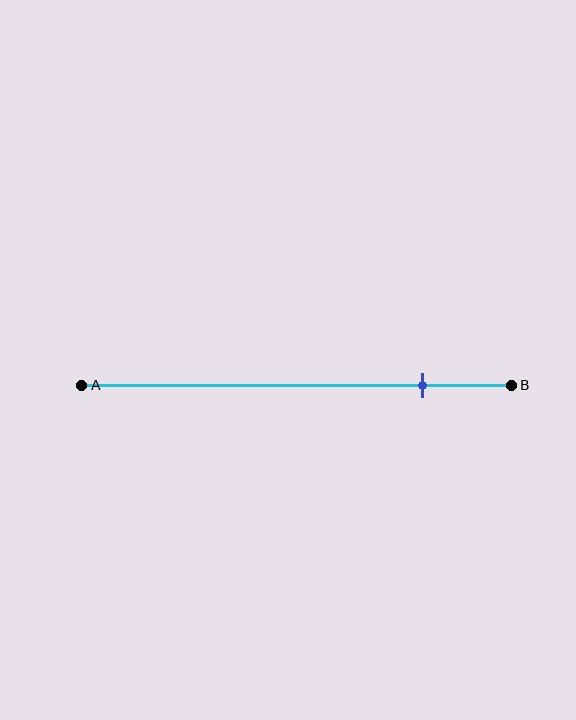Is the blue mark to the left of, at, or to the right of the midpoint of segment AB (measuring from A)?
The blue mark is to the right of the midpoint of segment AB.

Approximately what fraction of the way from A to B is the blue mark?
The blue mark is approximately 80% of the way from A to B.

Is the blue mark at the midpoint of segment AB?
No, the mark is at about 80% from A, not at the 50% midpoint.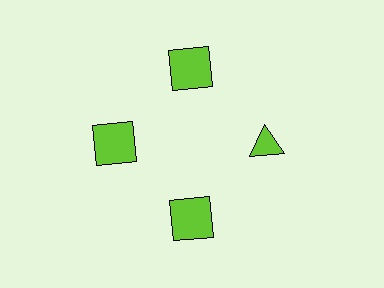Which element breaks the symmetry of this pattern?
The lime triangle at roughly the 3 o'clock position breaks the symmetry. All other shapes are lime squares.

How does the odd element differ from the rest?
It has a different shape: triangle instead of square.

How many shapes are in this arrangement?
There are 4 shapes arranged in a ring pattern.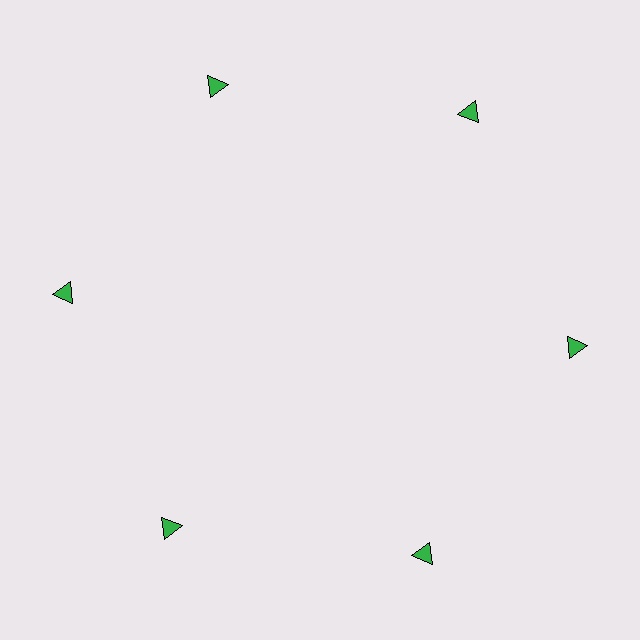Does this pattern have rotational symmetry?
Yes, this pattern has 6-fold rotational symmetry. It looks the same after rotating 60 degrees around the center.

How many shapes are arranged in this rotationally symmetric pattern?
There are 6 shapes, arranged in 6 groups of 1.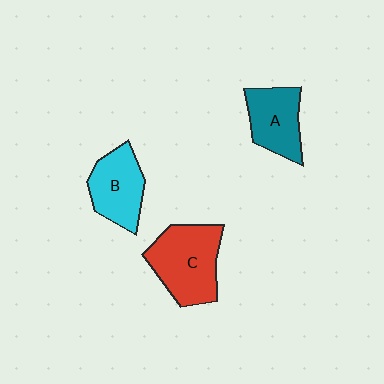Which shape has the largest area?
Shape C (red).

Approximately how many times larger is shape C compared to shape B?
Approximately 1.4 times.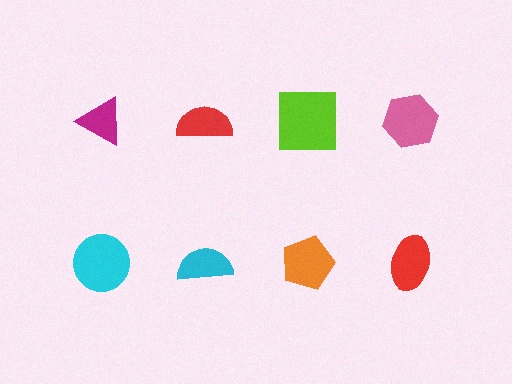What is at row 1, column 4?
A pink hexagon.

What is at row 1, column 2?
A red semicircle.